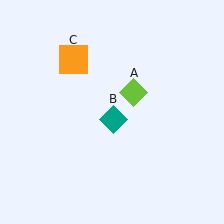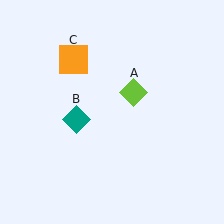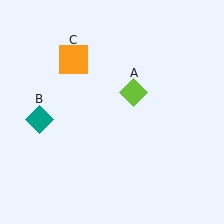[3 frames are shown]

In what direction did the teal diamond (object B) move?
The teal diamond (object B) moved left.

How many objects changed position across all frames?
1 object changed position: teal diamond (object B).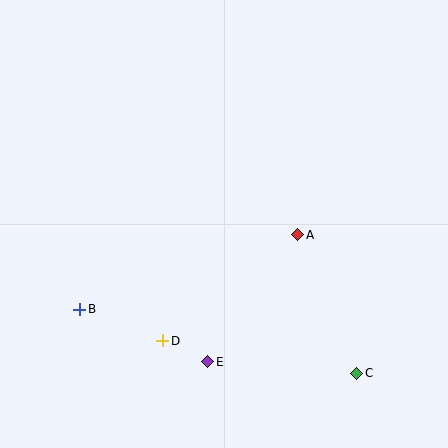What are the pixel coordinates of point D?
Point D is at (163, 341).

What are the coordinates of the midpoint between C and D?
The midpoint between C and D is at (260, 357).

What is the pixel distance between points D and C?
The distance between D and C is 196 pixels.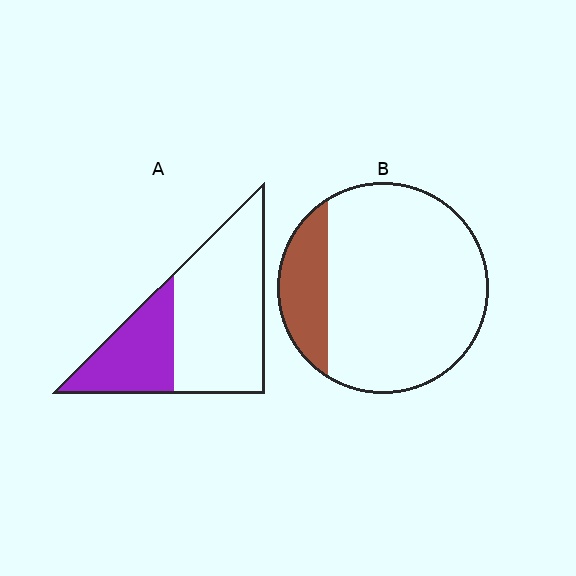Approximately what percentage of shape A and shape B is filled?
A is approximately 35% and B is approximately 20%.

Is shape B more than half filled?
No.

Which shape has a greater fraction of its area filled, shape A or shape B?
Shape A.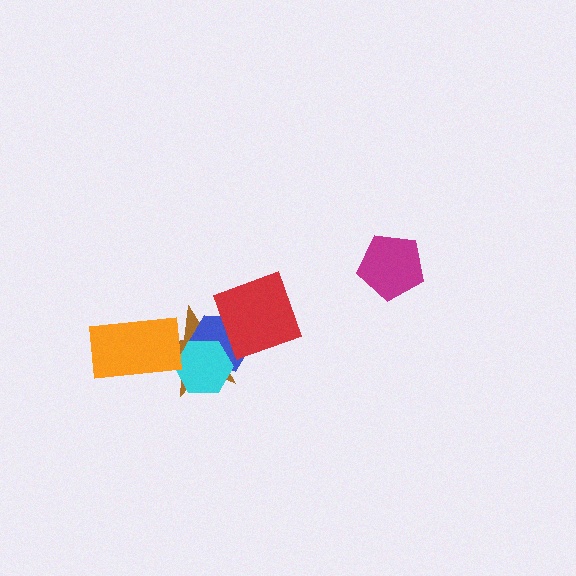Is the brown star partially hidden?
Yes, it is partially covered by another shape.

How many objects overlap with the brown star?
4 objects overlap with the brown star.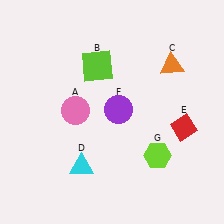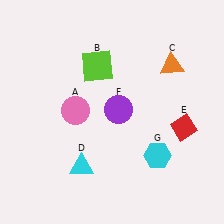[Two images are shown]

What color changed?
The hexagon (G) changed from lime in Image 1 to cyan in Image 2.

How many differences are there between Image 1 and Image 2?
There is 1 difference between the two images.